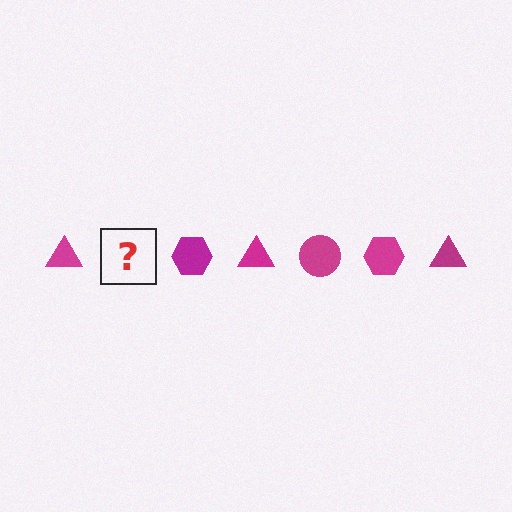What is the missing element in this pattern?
The missing element is a magenta circle.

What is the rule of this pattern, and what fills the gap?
The rule is that the pattern cycles through triangle, circle, hexagon shapes in magenta. The gap should be filled with a magenta circle.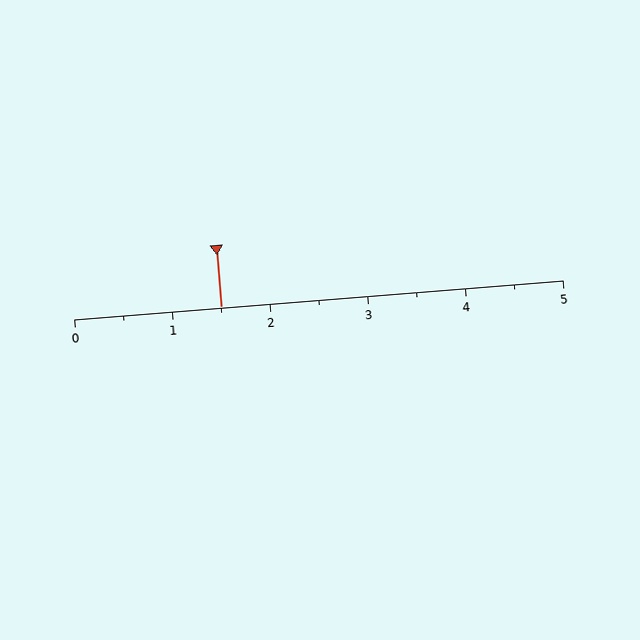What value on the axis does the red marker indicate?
The marker indicates approximately 1.5.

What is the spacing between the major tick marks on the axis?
The major ticks are spaced 1 apart.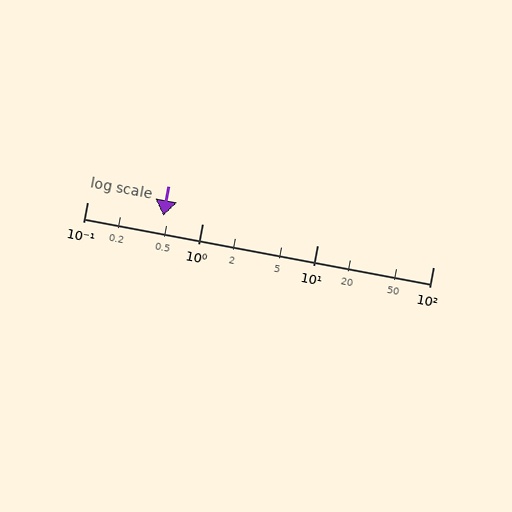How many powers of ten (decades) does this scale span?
The scale spans 3 decades, from 0.1 to 100.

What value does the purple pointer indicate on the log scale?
The pointer indicates approximately 0.46.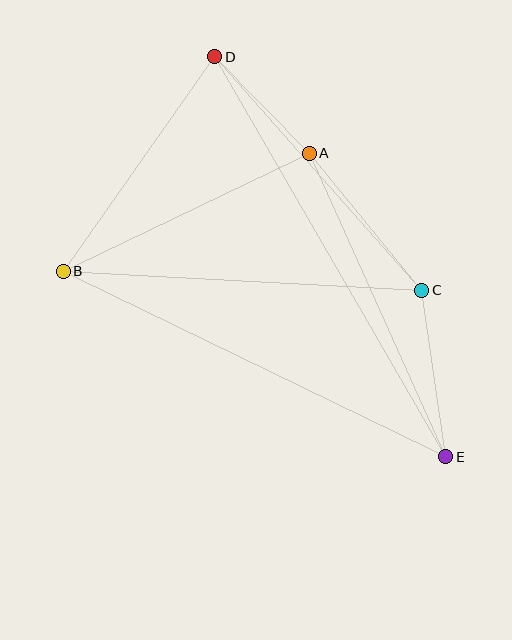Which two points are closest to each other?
Points A and D are closest to each other.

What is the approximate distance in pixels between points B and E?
The distance between B and E is approximately 425 pixels.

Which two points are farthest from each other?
Points D and E are farthest from each other.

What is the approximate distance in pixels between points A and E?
The distance between A and E is approximately 333 pixels.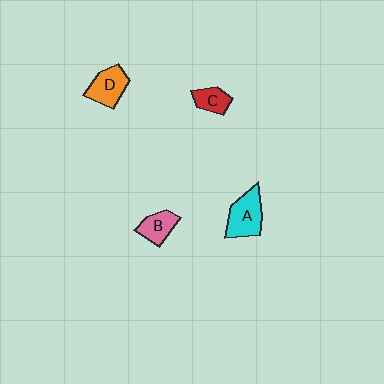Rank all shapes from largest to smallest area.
From largest to smallest: A (cyan), D (orange), B (pink), C (red).